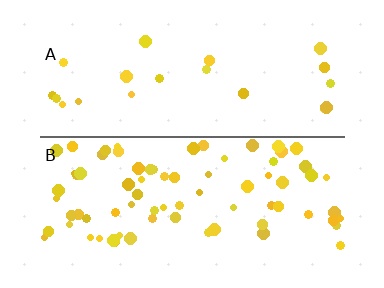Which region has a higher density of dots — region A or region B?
B (the bottom).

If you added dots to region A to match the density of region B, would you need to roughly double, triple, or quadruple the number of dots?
Approximately triple.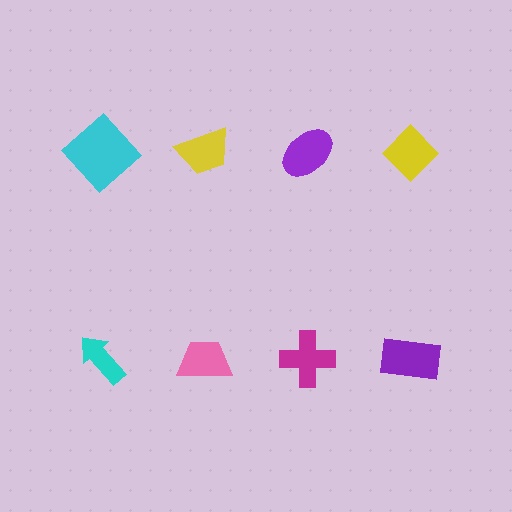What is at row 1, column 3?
A purple ellipse.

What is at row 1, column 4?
A yellow diamond.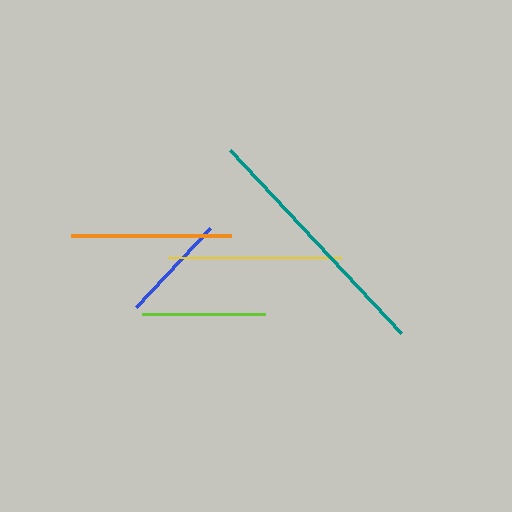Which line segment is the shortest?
The blue line is the shortest at approximately 109 pixels.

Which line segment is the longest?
The teal line is the longest at approximately 251 pixels.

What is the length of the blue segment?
The blue segment is approximately 109 pixels long.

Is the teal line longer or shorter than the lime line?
The teal line is longer than the lime line.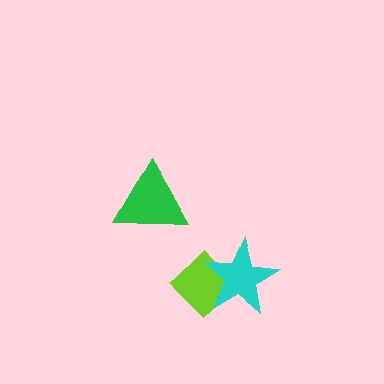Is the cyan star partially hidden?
No, no other shape covers it.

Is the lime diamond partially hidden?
Yes, it is partially covered by another shape.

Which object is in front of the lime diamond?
The cyan star is in front of the lime diamond.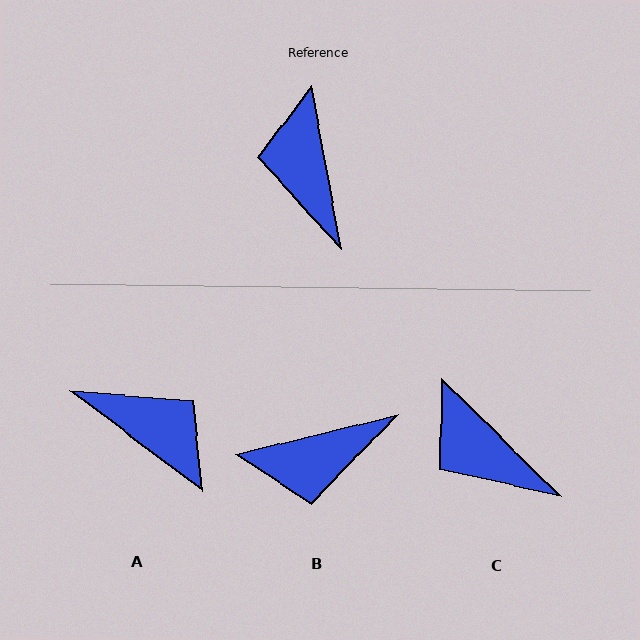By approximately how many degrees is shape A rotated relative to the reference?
Approximately 138 degrees clockwise.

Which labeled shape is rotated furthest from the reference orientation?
A, about 138 degrees away.